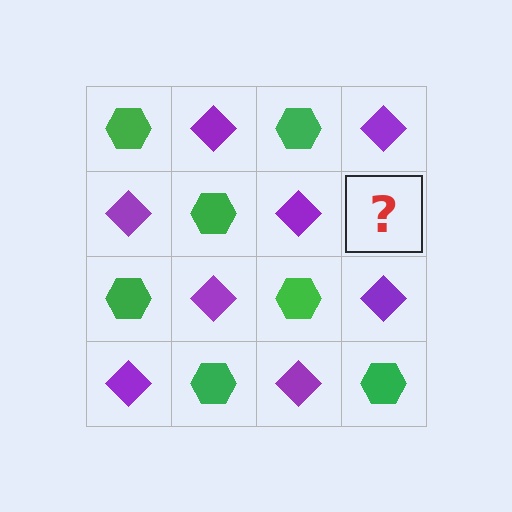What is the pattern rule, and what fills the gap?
The rule is that it alternates green hexagon and purple diamond in a checkerboard pattern. The gap should be filled with a green hexagon.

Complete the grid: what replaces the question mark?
The question mark should be replaced with a green hexagon.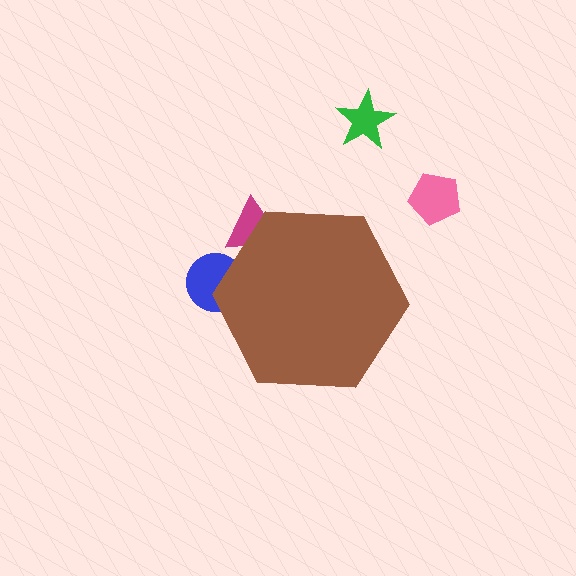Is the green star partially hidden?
No, the green star is fully visible.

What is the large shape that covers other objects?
A brown hexagon.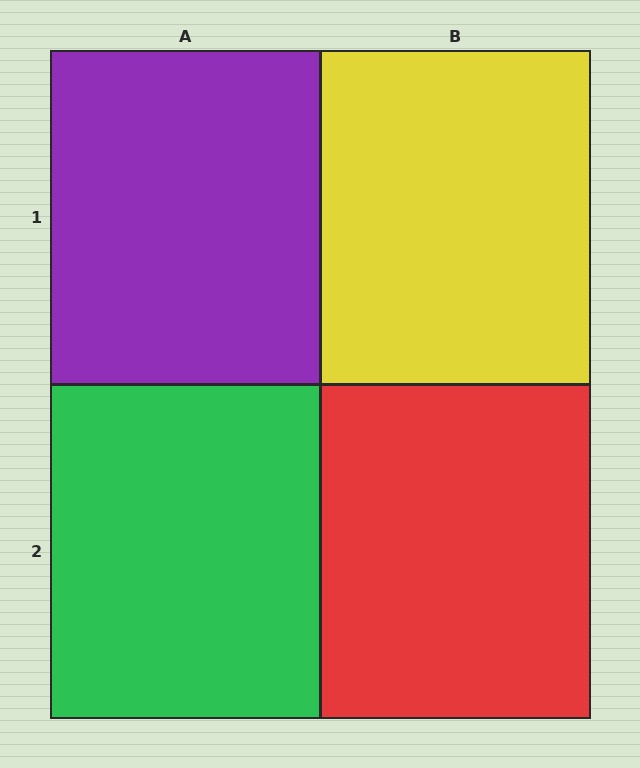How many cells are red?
1 cell is red.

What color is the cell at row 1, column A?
Purple.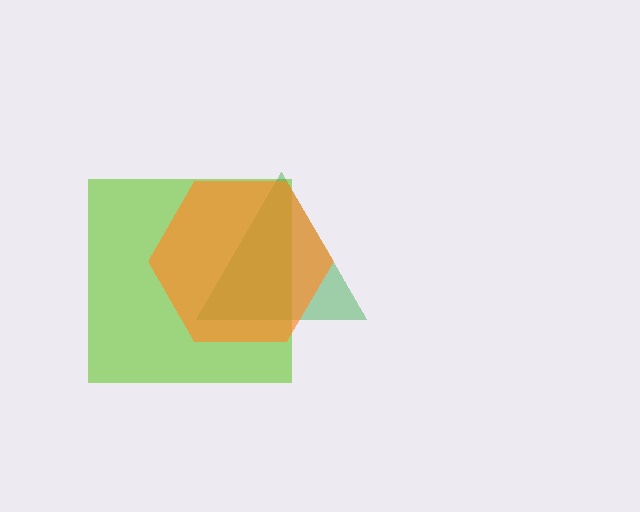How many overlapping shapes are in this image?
There are 3 overlapping shapes in the image.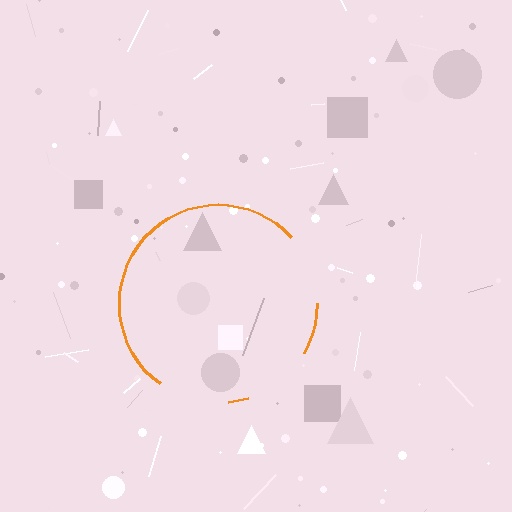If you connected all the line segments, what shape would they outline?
They would outline a circle.